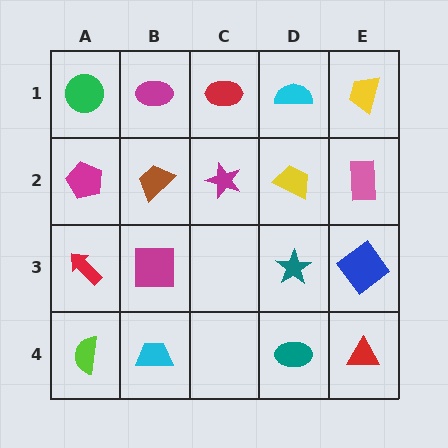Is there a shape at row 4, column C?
No, that cell is empty.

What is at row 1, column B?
A magenta ellipse.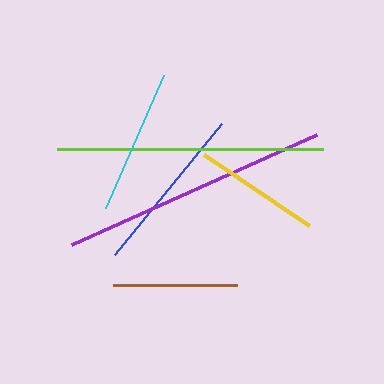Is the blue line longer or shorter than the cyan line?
The blue line is longer than the cyan line.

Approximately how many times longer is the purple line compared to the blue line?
The purple line is approximately 1.6 times the length of the blue line.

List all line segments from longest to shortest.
From longest to shortest: purple, lime, blue, cyan, yellow, brown.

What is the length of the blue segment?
The blue segment is approximately 169 pixels long.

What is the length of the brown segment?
The brown segment is approximately 124 pixels long.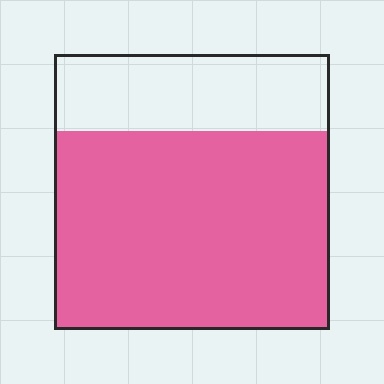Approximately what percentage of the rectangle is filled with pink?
Approximately 70%.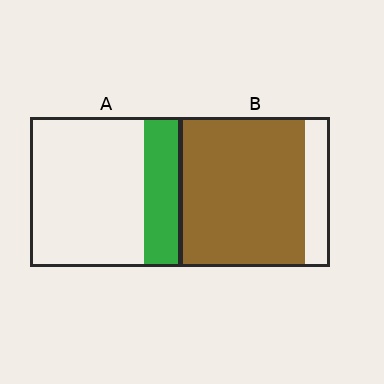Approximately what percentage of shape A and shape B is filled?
A is approximately 25% and B is approximately 85%.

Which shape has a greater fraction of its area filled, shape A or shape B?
Shape B.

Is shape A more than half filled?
No.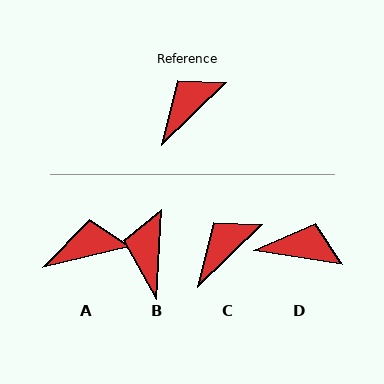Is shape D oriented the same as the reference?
No, it is off by about 53 degrees.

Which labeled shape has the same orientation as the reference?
C.